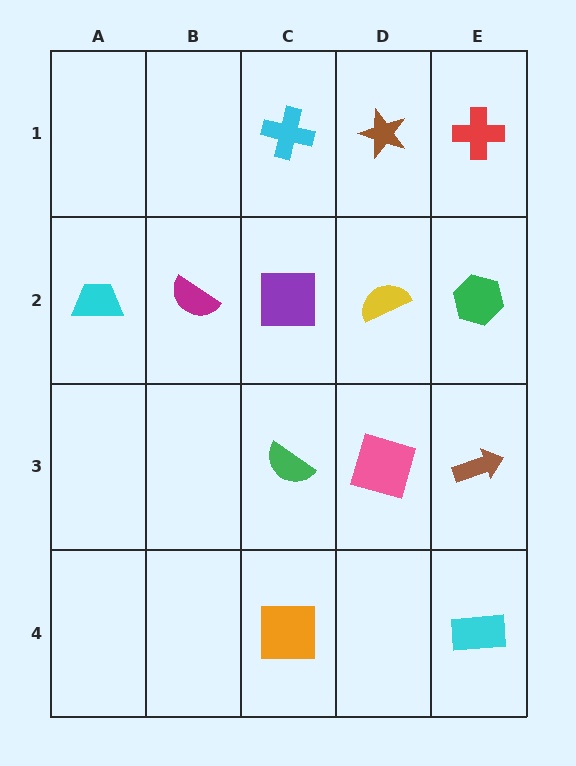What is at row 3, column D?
A pink square.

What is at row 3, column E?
A brown arrow.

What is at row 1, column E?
A red cross.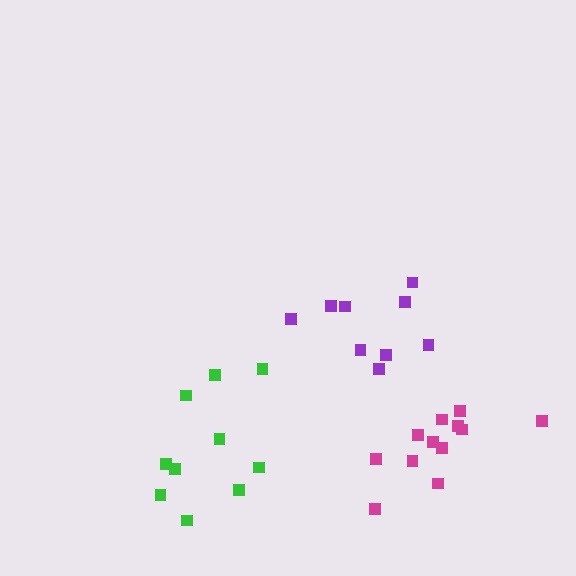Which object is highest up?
The purple cluster is topmost.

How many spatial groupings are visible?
There are 3 spatial groupings.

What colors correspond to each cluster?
The clusters are colored: purple, green, magenta.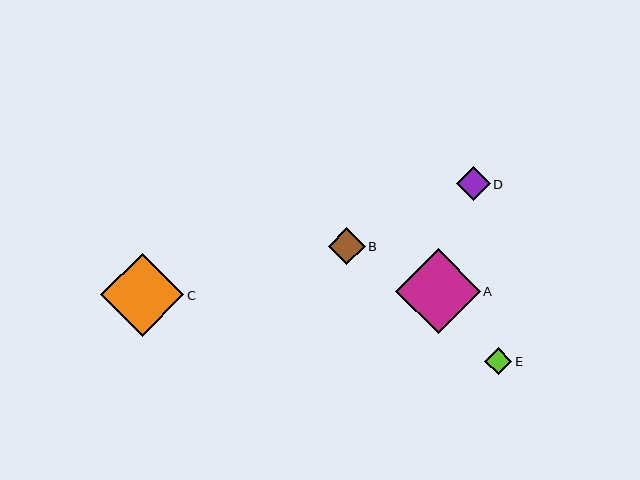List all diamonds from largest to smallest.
From largest to smallest: A, C, B, D, E.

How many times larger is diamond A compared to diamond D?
Diamond A is approximately 2.5 times the size of diamond D.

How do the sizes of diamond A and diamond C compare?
Diamond A and diamond C are approximately the same size.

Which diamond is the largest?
Diamond A is the largest with a size of approximately 85 pixels.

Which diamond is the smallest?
Diamond E is the smallest with a size of approximately 28 pixels.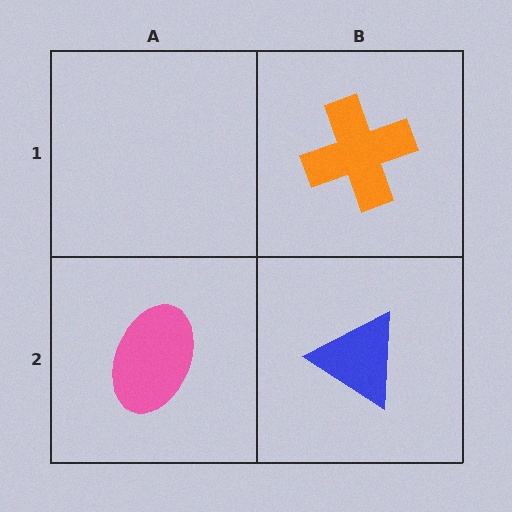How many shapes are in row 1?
1 shape.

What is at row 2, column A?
A pink ellipse.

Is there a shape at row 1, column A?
No, that cell is empty.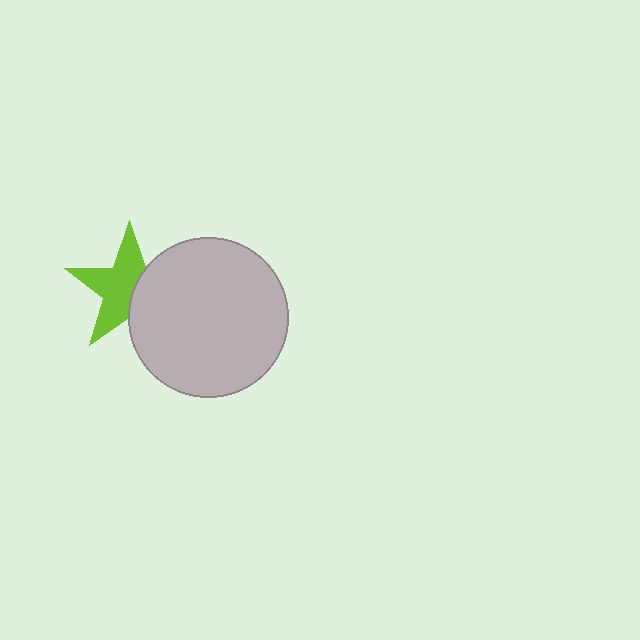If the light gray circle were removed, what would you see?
You would see the complete lime star.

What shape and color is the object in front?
The object in front is a light gray circle.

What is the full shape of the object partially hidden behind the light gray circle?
The partially hidden object is a lime star.